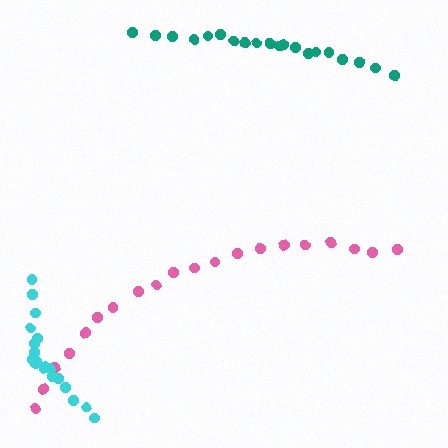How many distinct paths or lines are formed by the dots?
There are 3 distinct paths.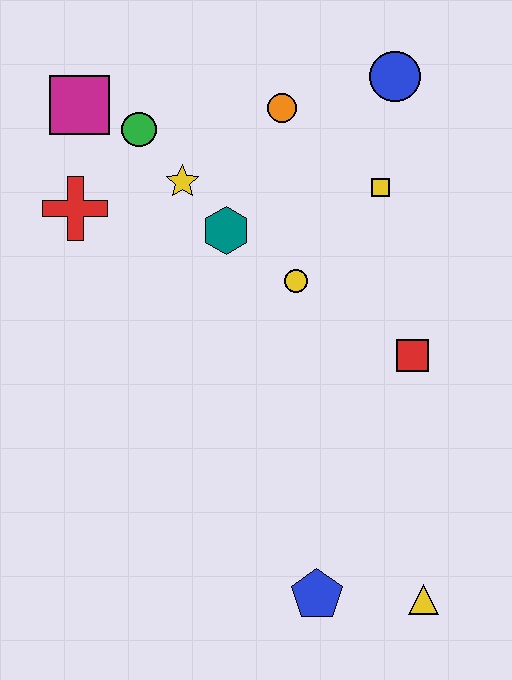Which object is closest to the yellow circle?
The teal hexagon is closest to the yellow circle.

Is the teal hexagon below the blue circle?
Yes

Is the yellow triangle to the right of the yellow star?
Yes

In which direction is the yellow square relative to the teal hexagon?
The yellow square is to the right of the teal hexagon.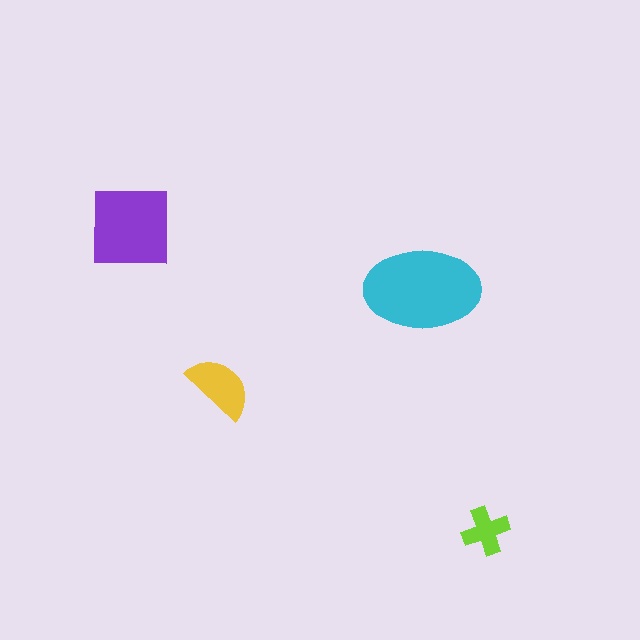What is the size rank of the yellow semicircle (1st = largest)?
3rd.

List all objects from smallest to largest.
The lime cross, the yellow semicircle, the purple square, the cyan ellipse.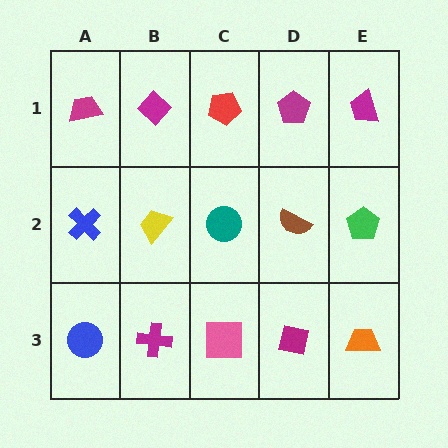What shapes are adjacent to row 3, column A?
A blue cross (row 2, column A), a magenta cross (row 3, column B).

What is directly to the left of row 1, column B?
A magenta trapezoid.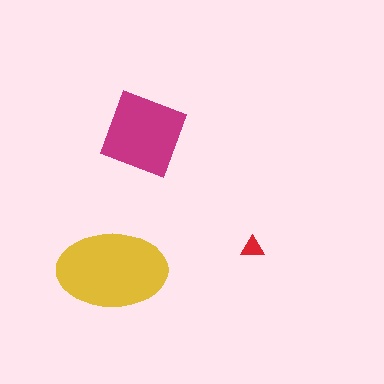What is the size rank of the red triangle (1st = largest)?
3rd.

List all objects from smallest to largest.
The red triangle, the magenta diamond, the yellow ellipse.